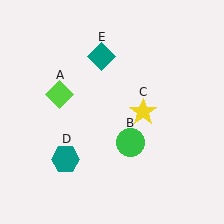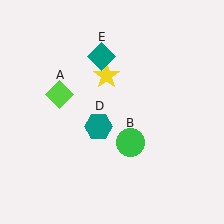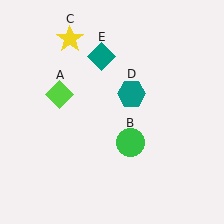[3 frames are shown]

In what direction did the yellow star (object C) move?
The yellow star (object C) moved up and to the left.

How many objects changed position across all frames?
2 objects changed position: yellow star (object C), teal hexagon (object D).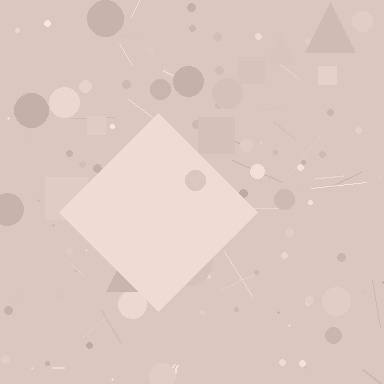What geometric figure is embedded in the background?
A diamond is embedded in the background.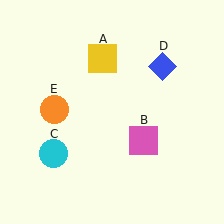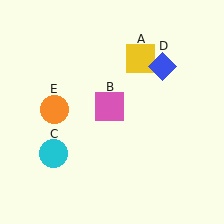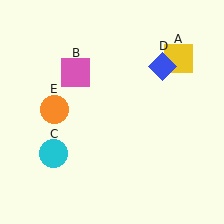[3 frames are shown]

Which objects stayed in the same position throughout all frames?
Cyan circle (object C) and blue diamond (object D) and orange circle (object E) remained stationary.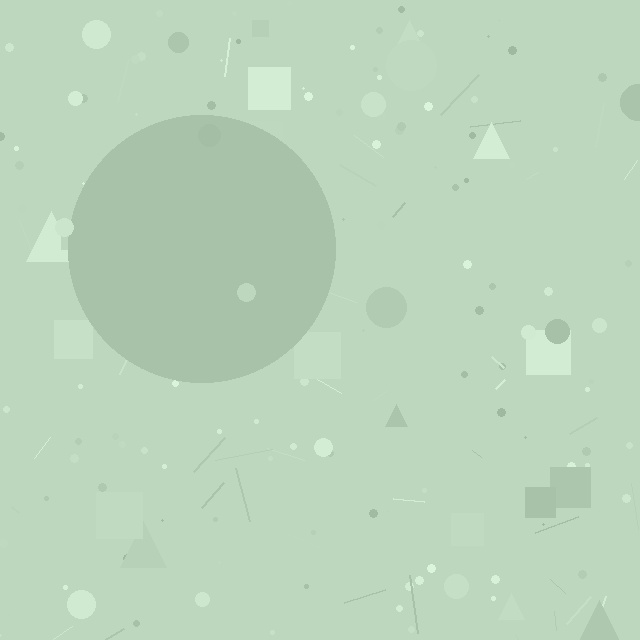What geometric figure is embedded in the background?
A circle is embedded in the background.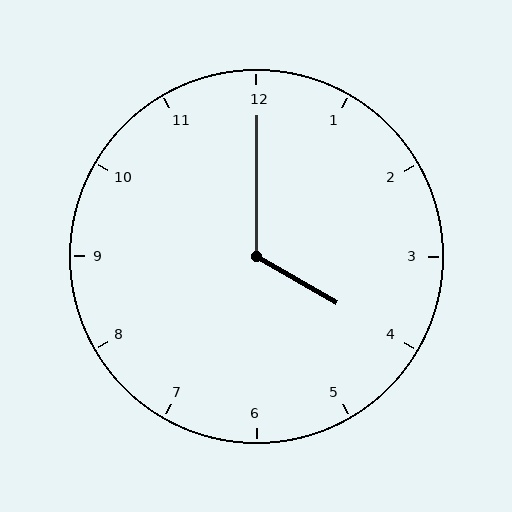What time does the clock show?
4:00.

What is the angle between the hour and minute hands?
Approximately 120 degrees.